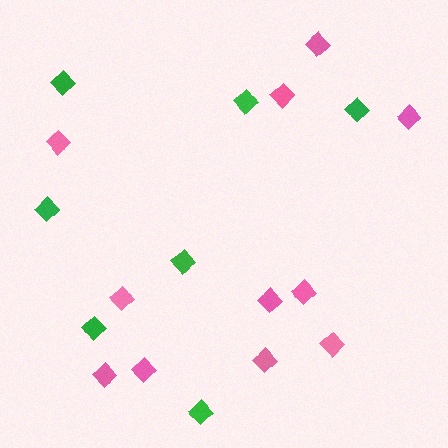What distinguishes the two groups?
There are 2 groups: one group of green diamonds (7) and one group of pink diamonds (11).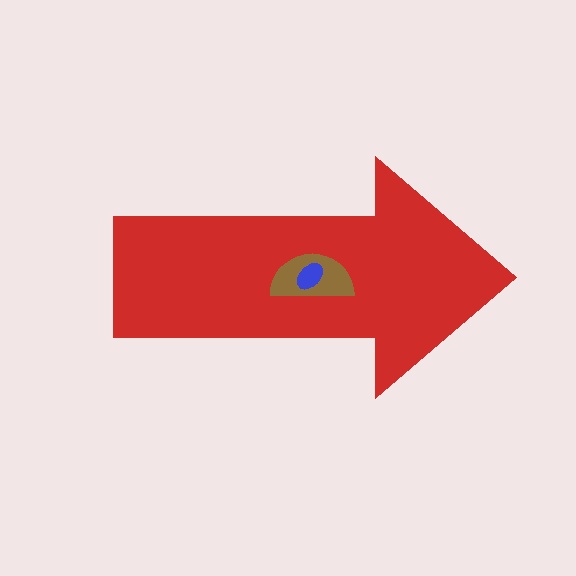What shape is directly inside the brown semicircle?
The blue ellipse.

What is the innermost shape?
The blue ellipse.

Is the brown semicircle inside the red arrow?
Yes.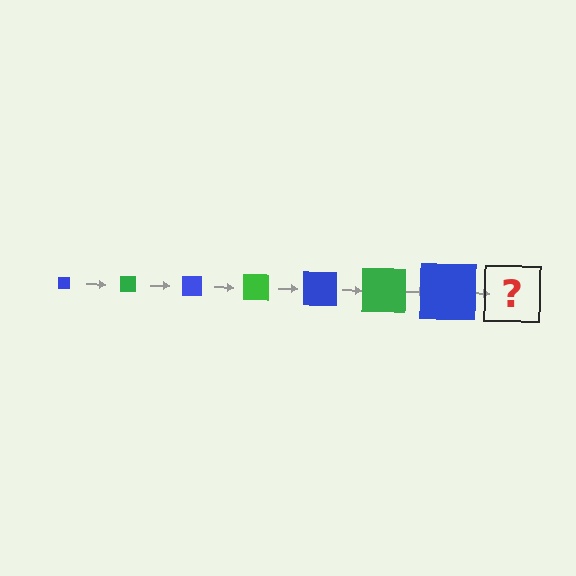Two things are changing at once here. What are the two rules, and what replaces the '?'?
The two rules are that the square grows larger each step and the color cycles through blue and green. The '?' should be a green square, larger than the previous one.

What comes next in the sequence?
The next element should be a green square, larger than the previous one.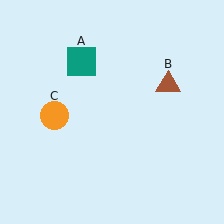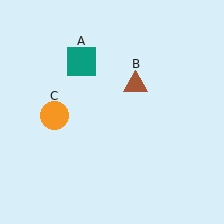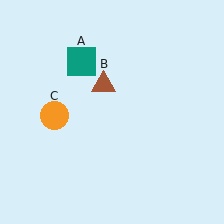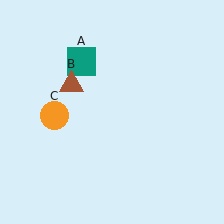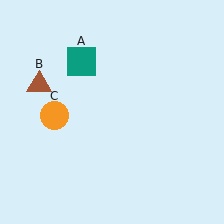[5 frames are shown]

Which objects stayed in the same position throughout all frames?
Teal square (object A) and orange circle (object C) remained stationary.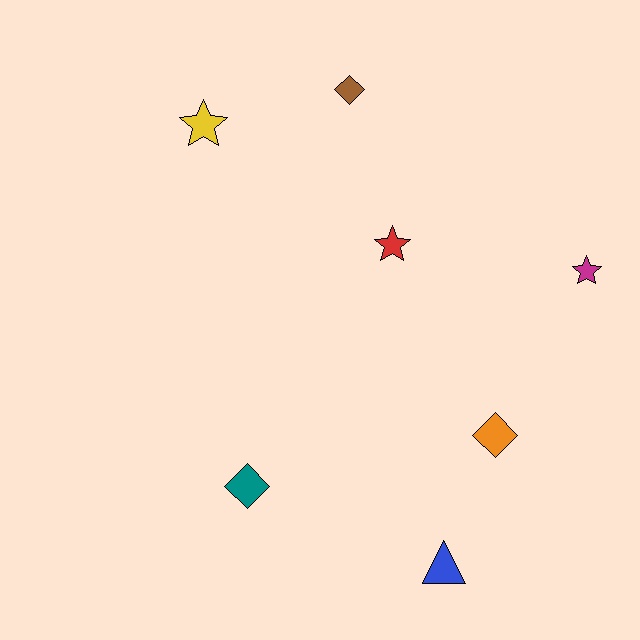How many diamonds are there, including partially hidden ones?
There are 3 diamonds.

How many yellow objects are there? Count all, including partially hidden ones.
There is 1 yellow object.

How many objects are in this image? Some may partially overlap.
There are 7 objects.